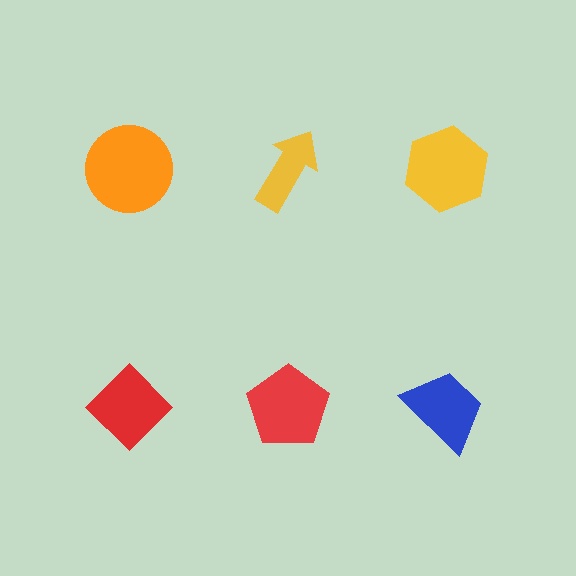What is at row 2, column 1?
A red diamond.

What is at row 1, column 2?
A yellow arrow.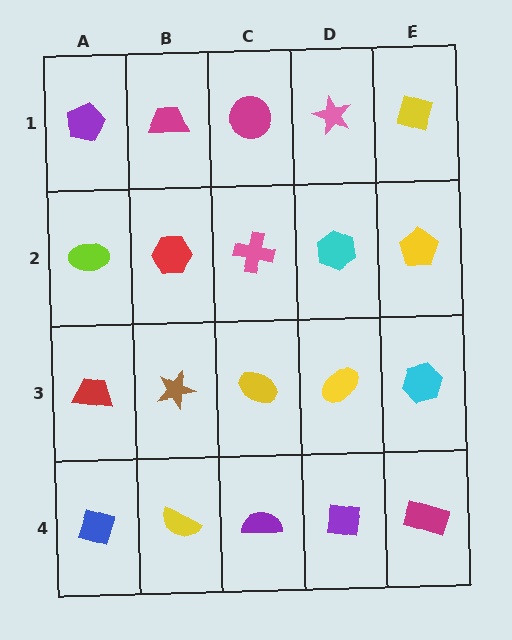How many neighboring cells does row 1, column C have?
3.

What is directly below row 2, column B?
A brown star.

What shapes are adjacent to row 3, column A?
A lime ellipse (row 2, column A), a blue diamond (row 4, column A), a brown star (row 3, column B).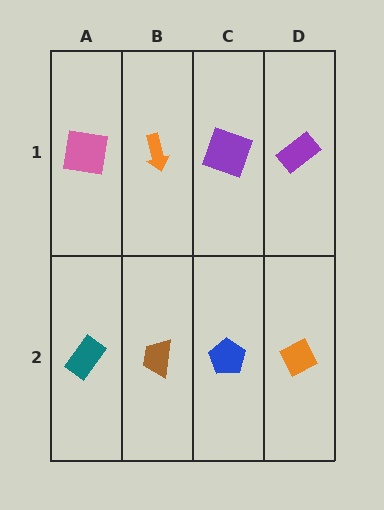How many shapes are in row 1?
4 shapes.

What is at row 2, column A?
A teal rectangle.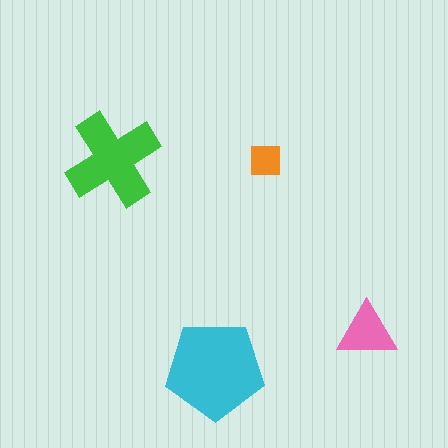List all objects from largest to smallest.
The cyan pentagon, the green cross, the pink triangle, the orange square.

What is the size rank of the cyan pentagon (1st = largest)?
1st.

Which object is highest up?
The green cross is topmost.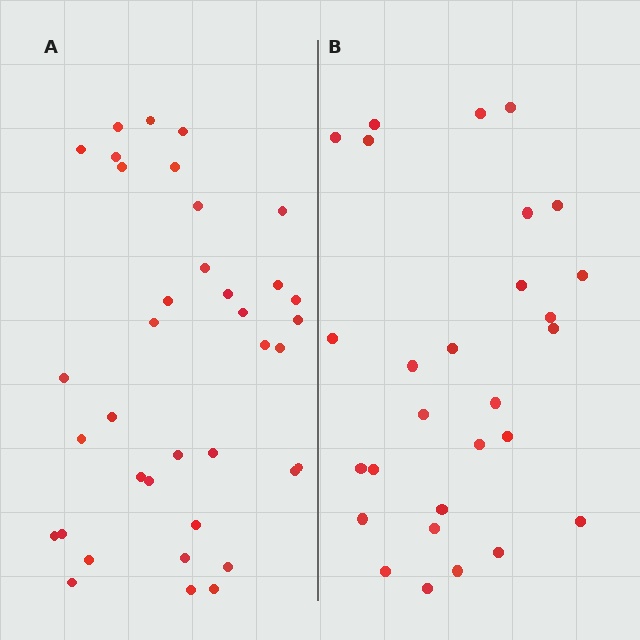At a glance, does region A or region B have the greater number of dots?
Region A (the left region) has more dots.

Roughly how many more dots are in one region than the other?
Region A has roughly 8 or so more dots than region B.